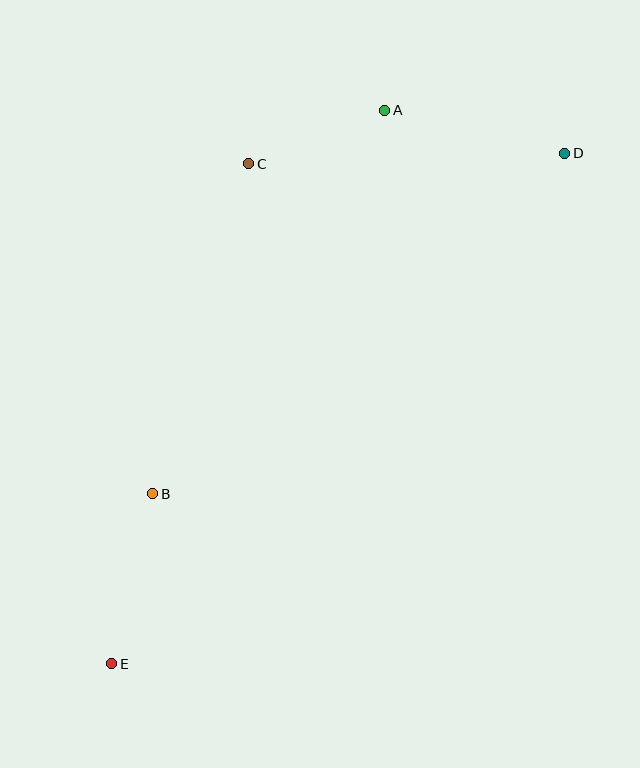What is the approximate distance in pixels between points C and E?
The distance between C and E is approximately 518 pixels.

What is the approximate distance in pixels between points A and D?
The distance between A and D is approximately 185 pixels.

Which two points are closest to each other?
Points A and C are closest to each other.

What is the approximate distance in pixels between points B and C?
The distance between B and C is approximately 344 pixels.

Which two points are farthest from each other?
Points D and E are farthest from each other.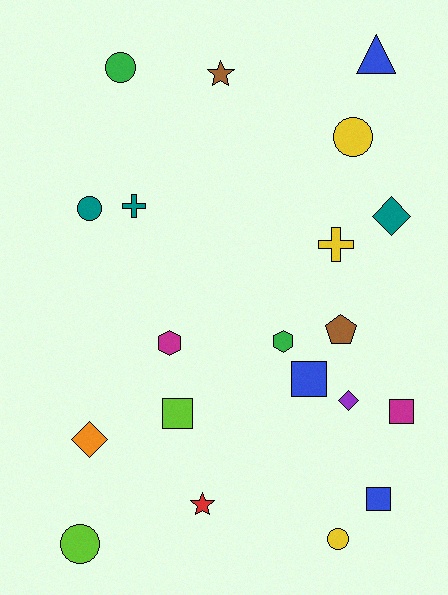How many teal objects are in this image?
There are 3 teal objects.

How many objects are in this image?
There are 20 objects.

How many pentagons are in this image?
There is 1 pentagon.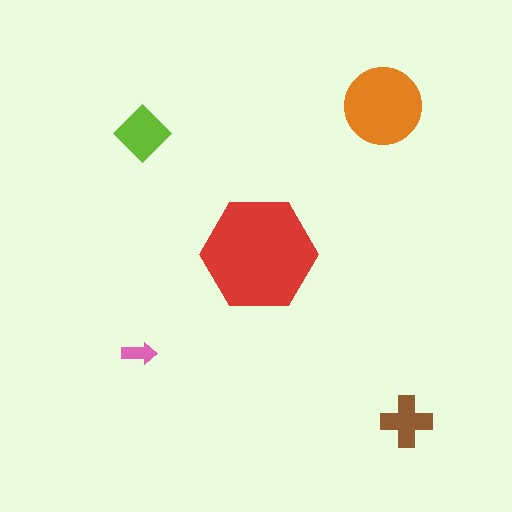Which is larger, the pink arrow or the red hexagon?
The red hexagon.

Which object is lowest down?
The brown cross is bottommost.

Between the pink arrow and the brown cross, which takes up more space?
The brown cross.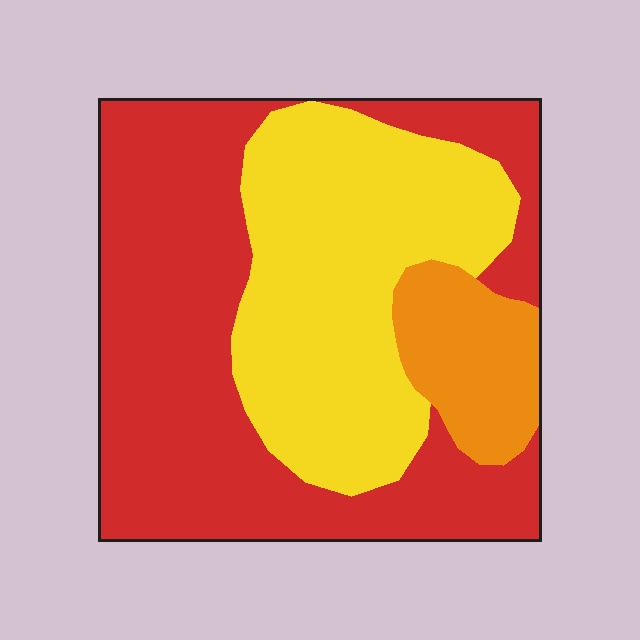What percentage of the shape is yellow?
Yellow covers around 35% of the shape.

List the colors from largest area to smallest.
From largest to smallest: red, yellow, orange.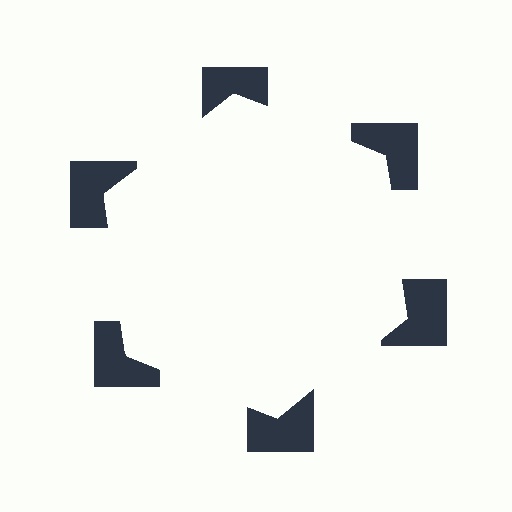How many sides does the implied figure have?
6 sides.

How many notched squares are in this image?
There are 6 — one at each vertex of the illusory hexagon.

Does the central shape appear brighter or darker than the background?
It typically appears slightly brighter than the background, even though no actual brightness change is drawn.